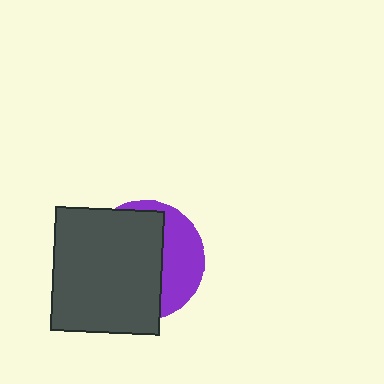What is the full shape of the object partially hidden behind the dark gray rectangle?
The partially hidden object is a purple circle.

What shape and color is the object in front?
The object in front is a dark gray rectangle.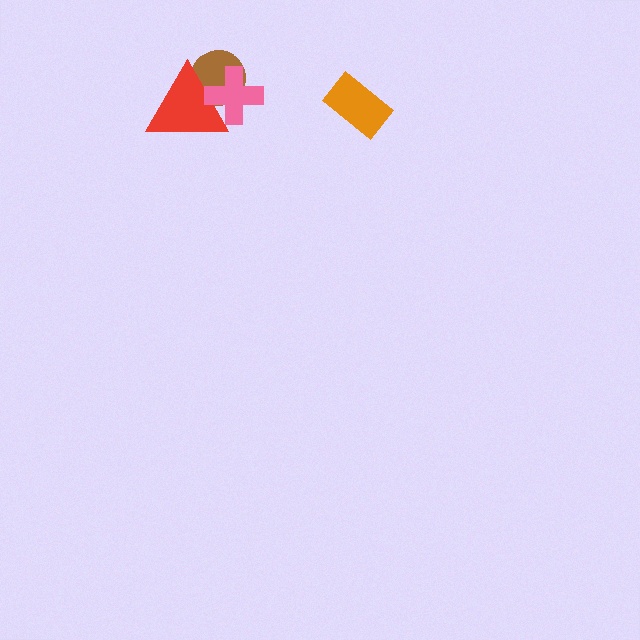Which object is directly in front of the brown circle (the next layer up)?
The red triangle is directly in front of the brown circle.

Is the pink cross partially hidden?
No, no other shape covers it.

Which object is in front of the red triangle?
The pink cross is in front of the red triangle.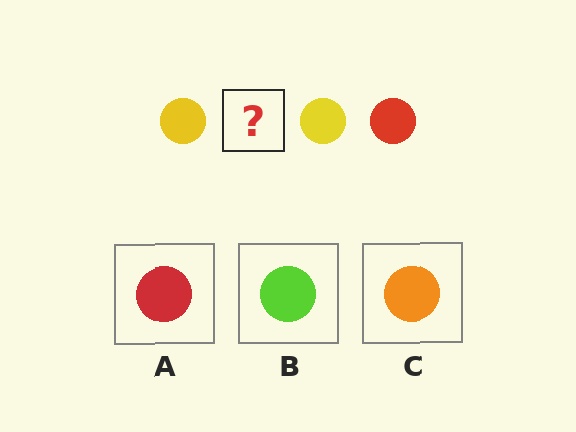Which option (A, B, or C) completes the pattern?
A.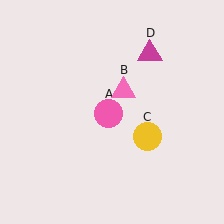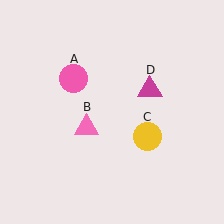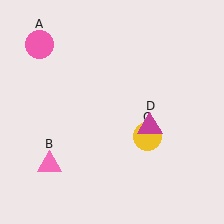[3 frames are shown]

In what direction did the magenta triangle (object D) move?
The magenta triangle (object D) moved down.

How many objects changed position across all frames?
3 objects changed position: pink circle (object A), pink triangle (object B), magenta triangle (object D).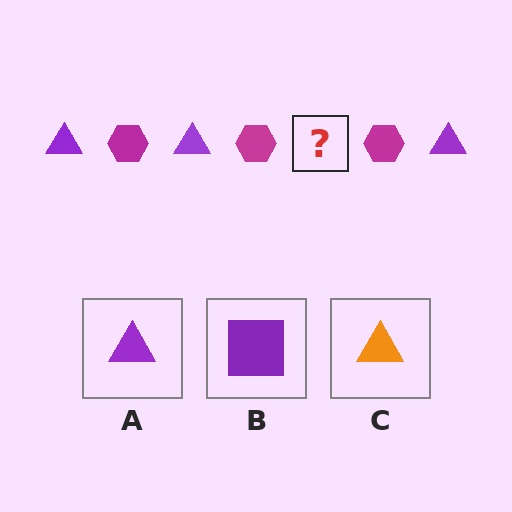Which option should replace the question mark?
Option A.